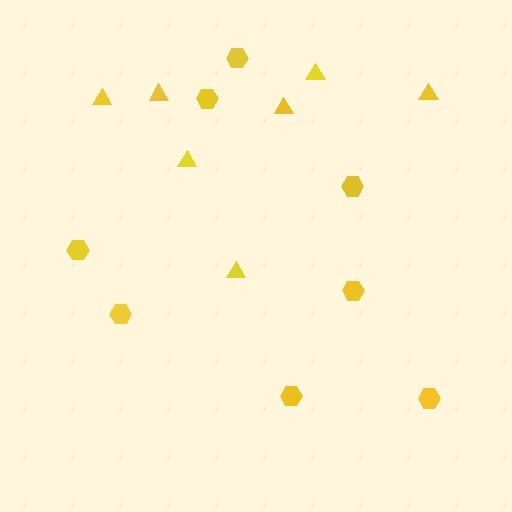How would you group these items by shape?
There are 2 groups: one group of hexagons (8) and one group of triangles (7).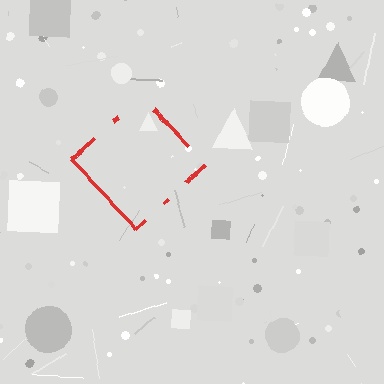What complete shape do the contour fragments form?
The contour fragments form a diamond.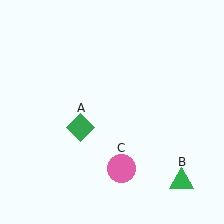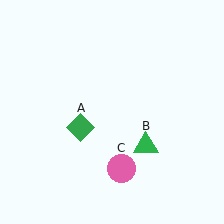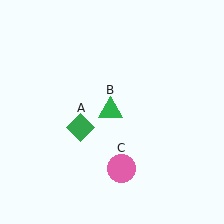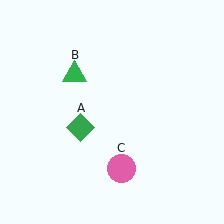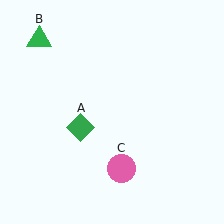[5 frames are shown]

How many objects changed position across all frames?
1 object changed position: green triangle (object B).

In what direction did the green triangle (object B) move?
The green triangle (object B) moved up and to the left.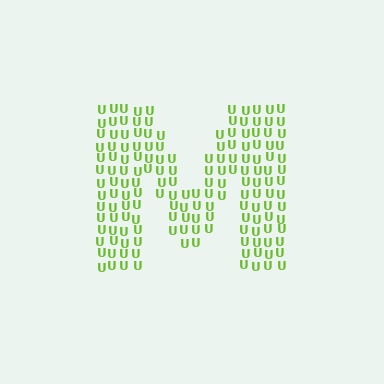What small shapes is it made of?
It is made of small letter U's.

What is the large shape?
The large shape is the letter M.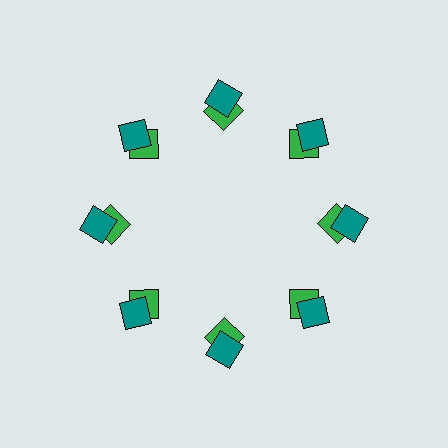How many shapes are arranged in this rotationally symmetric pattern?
There are 16 shapes, arranged in 8 groups of 2.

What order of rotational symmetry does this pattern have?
This pattern has 8-fold rotational symmetry.